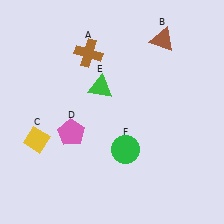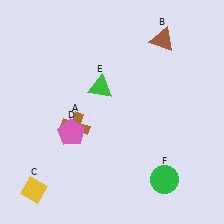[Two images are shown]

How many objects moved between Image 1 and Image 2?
3 objects moved between the two images.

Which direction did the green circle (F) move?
The green circle (F) moved right.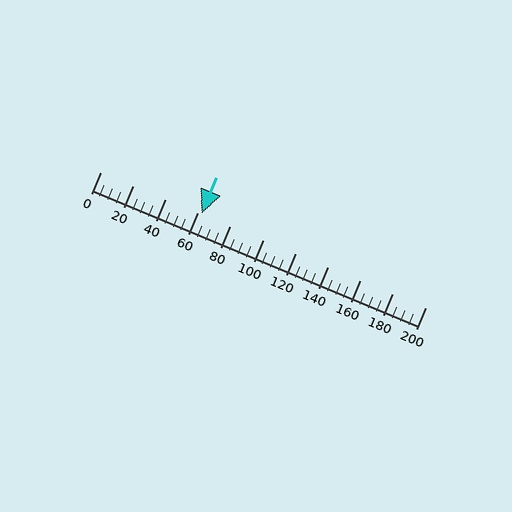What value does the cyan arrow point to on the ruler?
The cyan arrow points to approximately 62.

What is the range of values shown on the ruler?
The ruler shows values from 0 to 200.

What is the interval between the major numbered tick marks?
The major tick marks are spaced 20 units apart.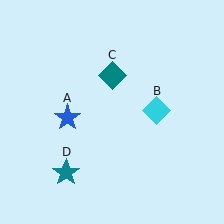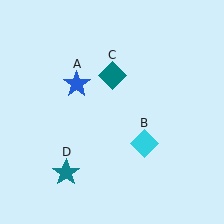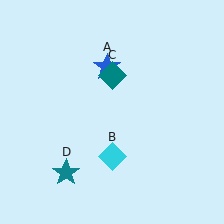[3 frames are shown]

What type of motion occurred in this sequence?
The blue star (object A), cyan diamond (object B) rotated clockwise around the center of the scene.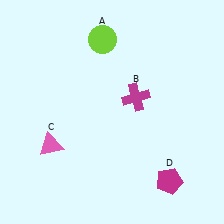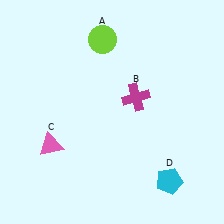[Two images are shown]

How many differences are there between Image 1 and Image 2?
There is 1 difference between the two images.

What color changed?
The pentagon (D) changed from magenta in Image 1 to cyan in Image 2.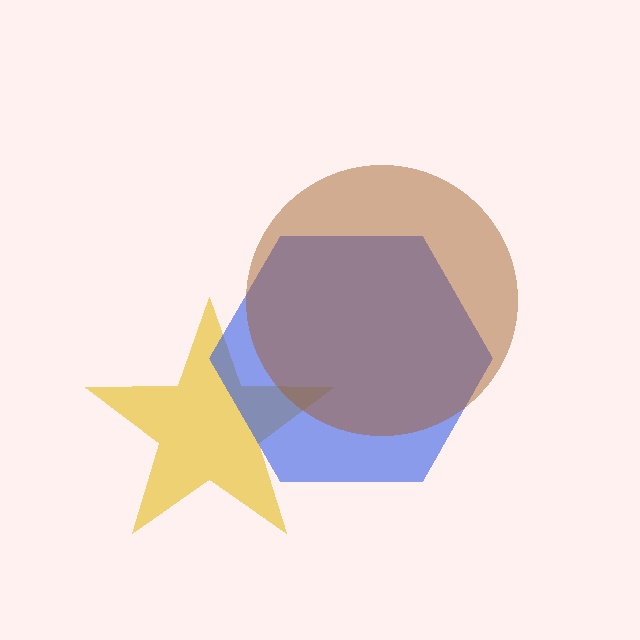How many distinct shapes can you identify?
There are 3 distinct shapes: a yellow star, a blue hexagon, a brown circle.